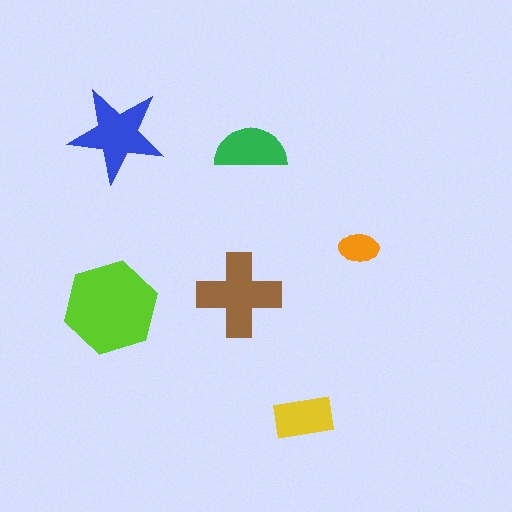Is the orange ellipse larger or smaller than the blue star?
Smaller.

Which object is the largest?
The lime hexagon.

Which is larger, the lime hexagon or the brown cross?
The lime hexagon.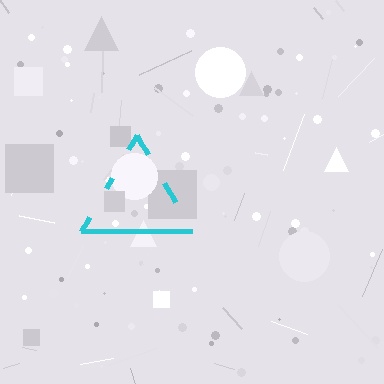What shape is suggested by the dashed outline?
The dashed outline suggests a triangle.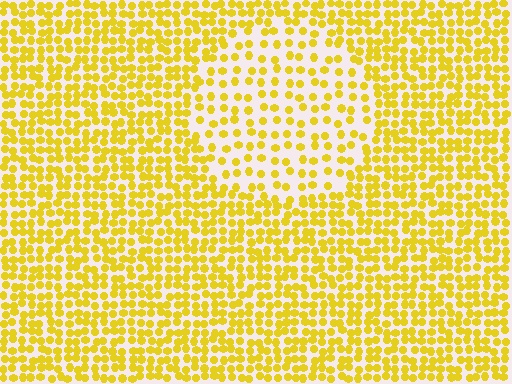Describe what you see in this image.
The image contains small yellow elements arranged at two different densities. A circle-shaped region is visible where the elements are less densely packed than the surrounding area.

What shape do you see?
I see a circle.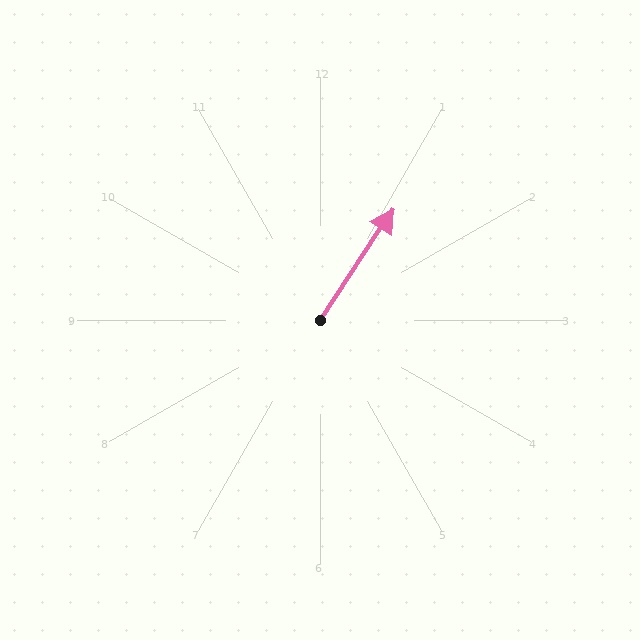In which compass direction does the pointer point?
Northeast.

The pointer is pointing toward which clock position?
Roughly 1 o'clock.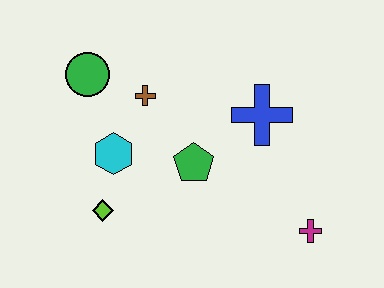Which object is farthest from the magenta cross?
The green circle is farthest from the magenta cross.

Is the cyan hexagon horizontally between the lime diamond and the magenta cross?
Yes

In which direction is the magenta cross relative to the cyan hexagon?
The magenta cross is to the right of the cyan hexagon.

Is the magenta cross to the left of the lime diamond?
No